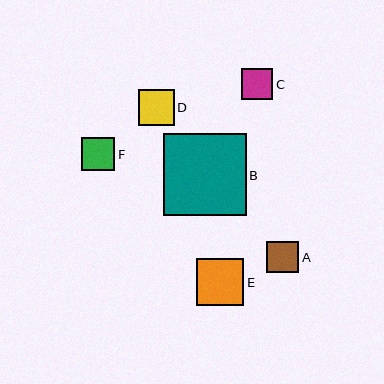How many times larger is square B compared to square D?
Square B is approximately 2.3 times the size of square D.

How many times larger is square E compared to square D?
Square E is approximately 1.3 times the size of square D.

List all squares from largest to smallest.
From largest to smallest: B, E, D, F, A, C.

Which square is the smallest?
Square C is the smallest with a size of approximately 32 pixels.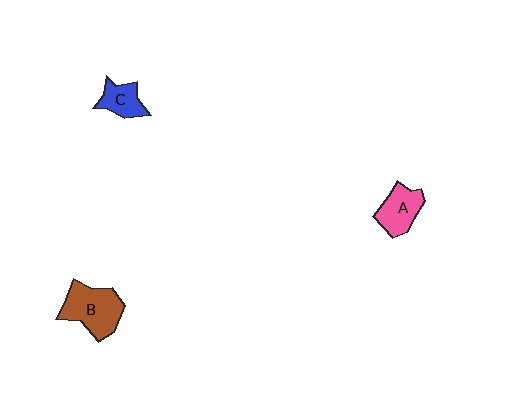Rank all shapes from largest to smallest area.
From largest to smallest: B (brown), A (pink), C (blue).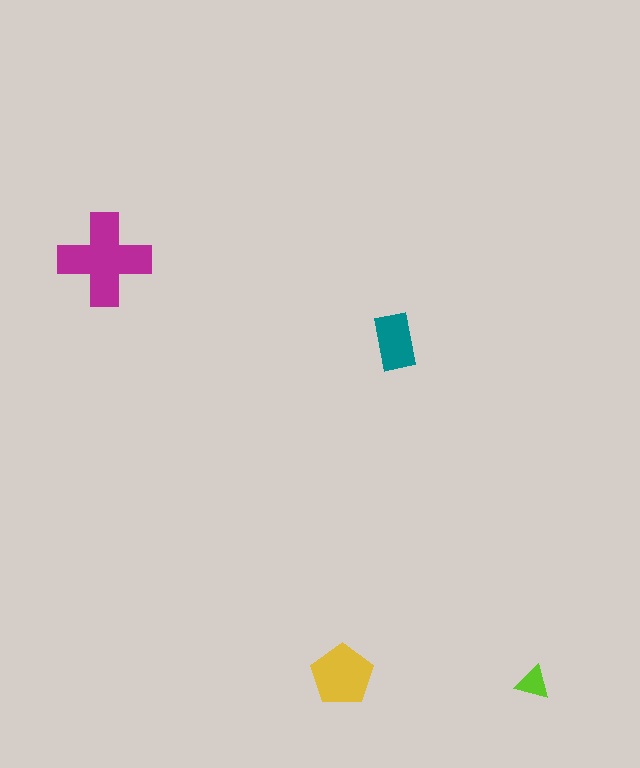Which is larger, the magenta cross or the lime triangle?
The magenta cross.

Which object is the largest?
The magenta cross.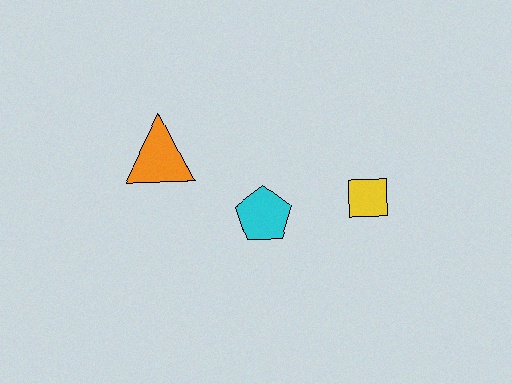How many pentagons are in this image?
There is 1 pentagon.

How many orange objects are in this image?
There is 1 orange object.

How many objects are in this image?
There are 3 objects.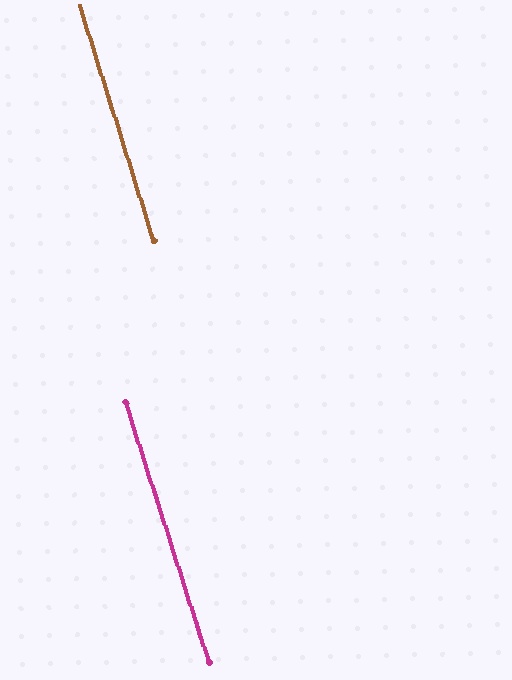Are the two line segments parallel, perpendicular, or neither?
Parallel — their directions differ by only 0.3°.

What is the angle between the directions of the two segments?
Approximately 0 degrees.